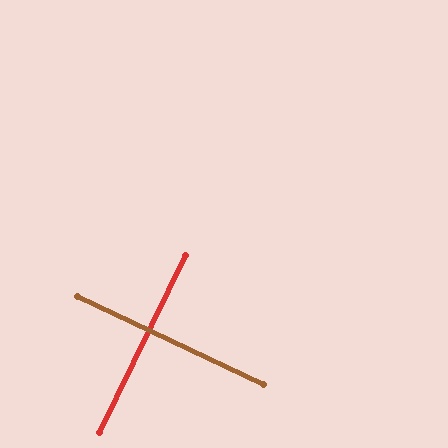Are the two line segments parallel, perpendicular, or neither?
Perpendicular — they meet at approximately 89°.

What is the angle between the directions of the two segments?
Approximately 89 degrees.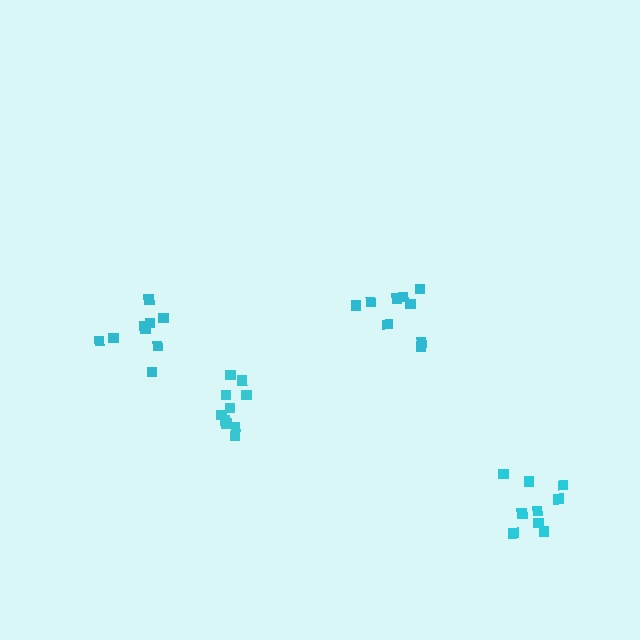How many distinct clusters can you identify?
There are 4 distinct clusters.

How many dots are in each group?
Group 1: 9 dots, Group 2: 9 dots, Group 3: 9 dots, Group 4: 10 dots (37 total).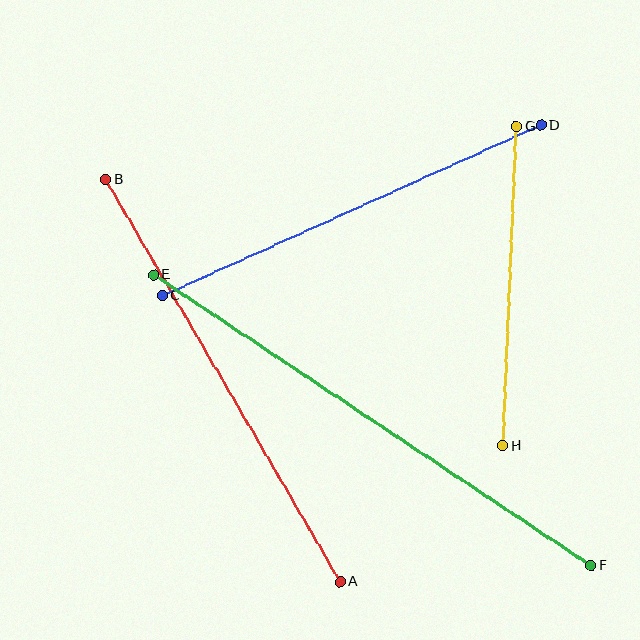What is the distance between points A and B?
The distance is approximately 465 pixels.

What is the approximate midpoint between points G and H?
The midpoint is at approximately (510, 286) pixels.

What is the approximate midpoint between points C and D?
The midpoint is at approximately (351, 210) pixels.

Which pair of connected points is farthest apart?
Points E and F are farthest apart.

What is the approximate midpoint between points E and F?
The midpoint is at approximately (373, 420) pixels.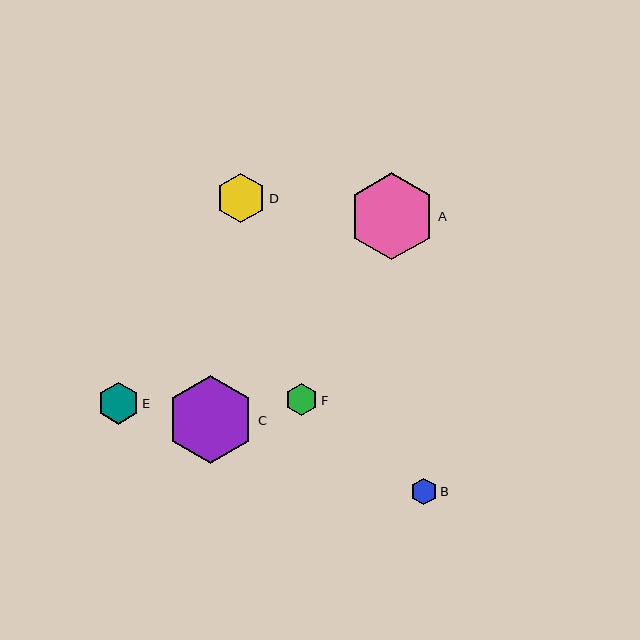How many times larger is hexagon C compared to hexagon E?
Hexagon C is approximately 2.1 times the size of hexagon E.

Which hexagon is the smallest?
Hexagon B is the smallest with a size of approximately 27 pixels.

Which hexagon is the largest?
Hexagon C is the largest with a size of approximately 88 pixels.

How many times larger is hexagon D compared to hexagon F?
Hexagon D is approximately 1.5 times the size of hexagon F.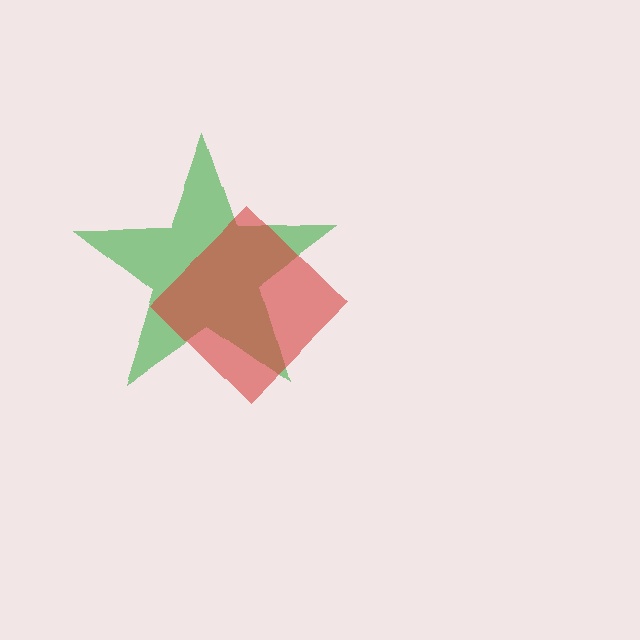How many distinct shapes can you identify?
There are 2 distinct shapes: a green star, a red diamond.